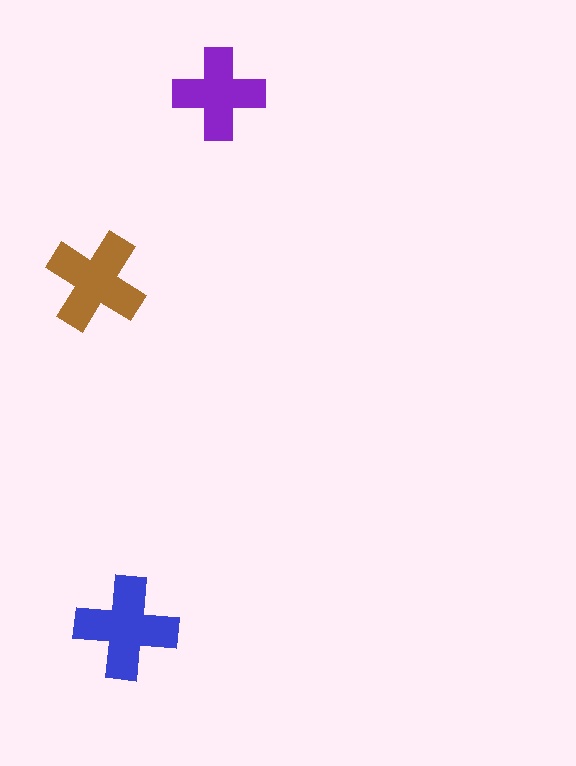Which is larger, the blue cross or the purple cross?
The blue one.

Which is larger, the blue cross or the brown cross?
The blue one.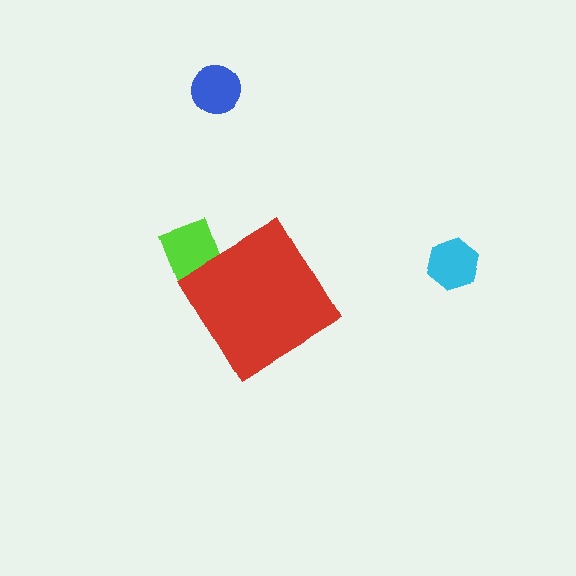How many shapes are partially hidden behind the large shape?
1 shape is partially hidden.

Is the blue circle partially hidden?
No, the blue circle is fully visible.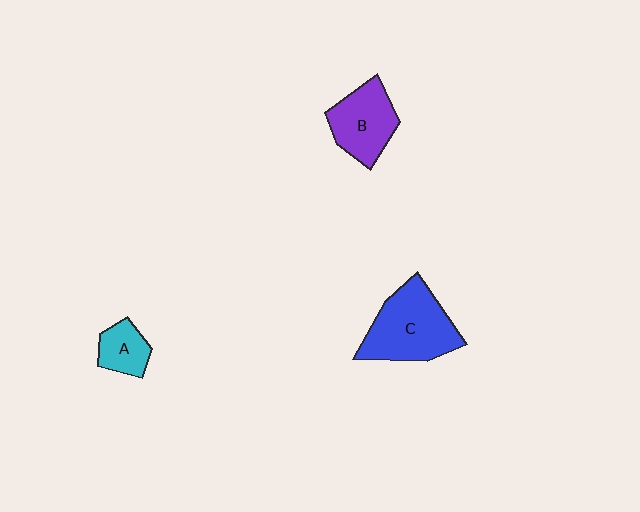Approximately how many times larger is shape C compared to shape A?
Approximately 2.5 times.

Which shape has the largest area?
Shape C (blue).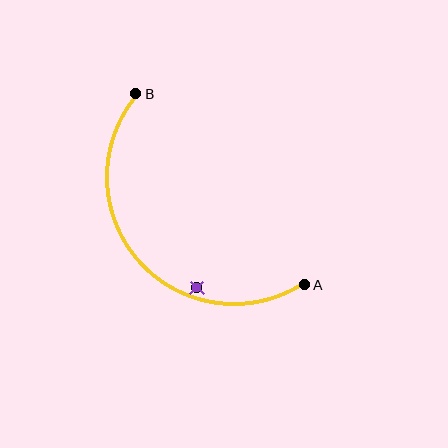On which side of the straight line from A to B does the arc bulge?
The arc bulges below and to the left of the straight line connecting A and B.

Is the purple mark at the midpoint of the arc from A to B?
No — the purple mark does not lie on the arc at all. It sits slightly inside the curve.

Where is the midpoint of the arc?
The arc midpoint is the point on the curve farthest from the straight line joining A and B. It sits below and to the left of that line.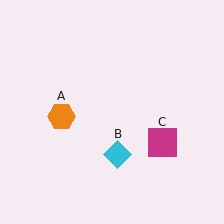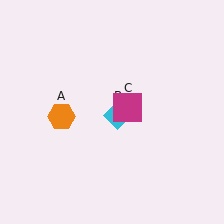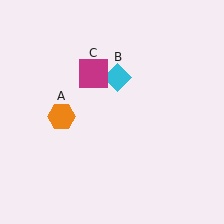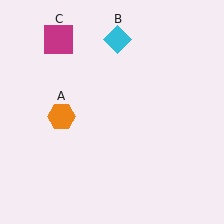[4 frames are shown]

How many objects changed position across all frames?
2 objects changed position: cyan diamond (object B), magenta square (object C).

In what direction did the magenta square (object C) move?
The magenta square (object C) moved up and to the left.